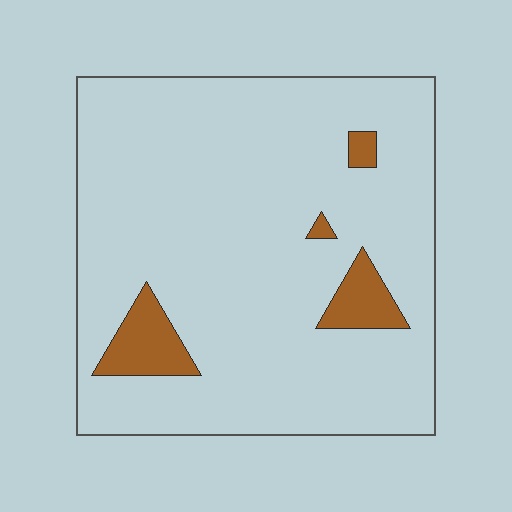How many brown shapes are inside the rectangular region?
4.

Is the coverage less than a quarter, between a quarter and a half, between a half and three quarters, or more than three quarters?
Less than a quarter.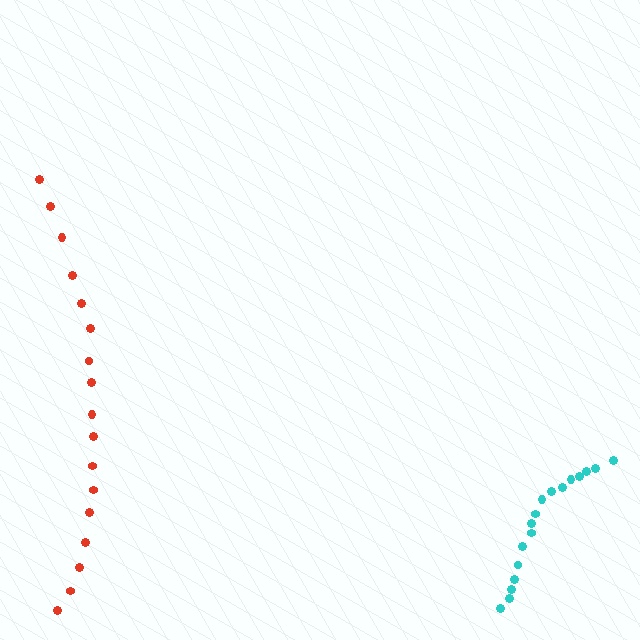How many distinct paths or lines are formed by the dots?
There are 2 distinct paths.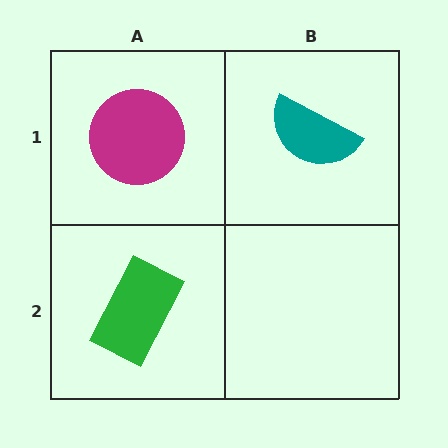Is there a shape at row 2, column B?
No, that cell is empty.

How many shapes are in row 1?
2 shapes.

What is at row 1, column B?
A teal semicircle.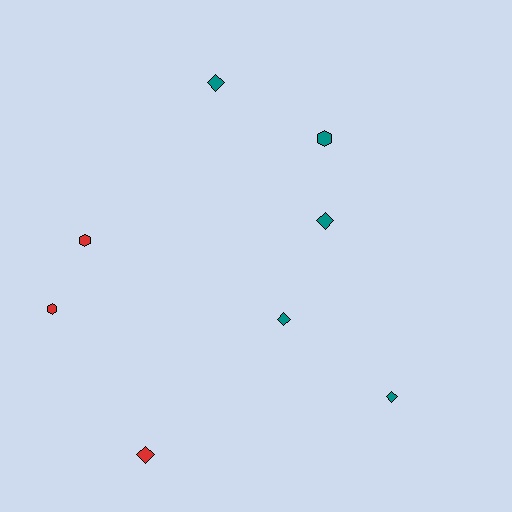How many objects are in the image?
There are 8 objects.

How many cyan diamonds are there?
There are no cyan diamonds.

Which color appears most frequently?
Teal, with 5 objects.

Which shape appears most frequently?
Diamond, with 5 objects.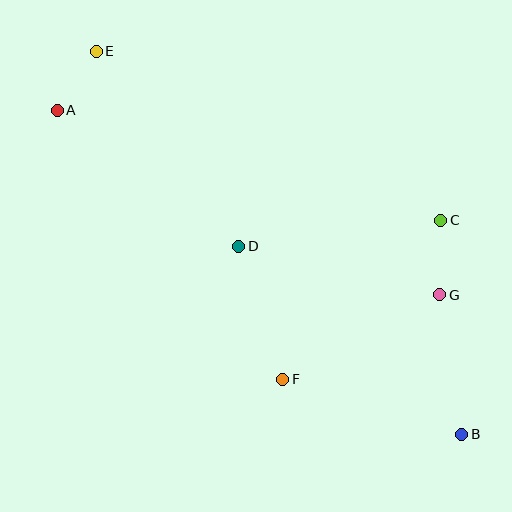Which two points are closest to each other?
Points A and E are closest to each other.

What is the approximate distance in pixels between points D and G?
The distance between D and G is approximately 207 pixels.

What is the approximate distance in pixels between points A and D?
The distance between A and D is approximately 227 pixels.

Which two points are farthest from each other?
Points B and E are farthest from each other.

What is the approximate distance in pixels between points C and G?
The distance between C and G is approximately 74 pixels.